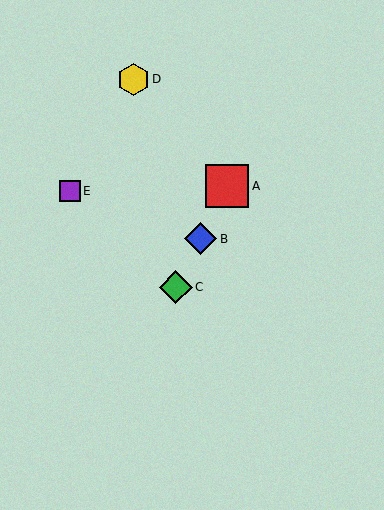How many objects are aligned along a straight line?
3 objects (A, B, C) are aligned along a straight line.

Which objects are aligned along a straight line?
Objects A, B, C are aligned along a straight line.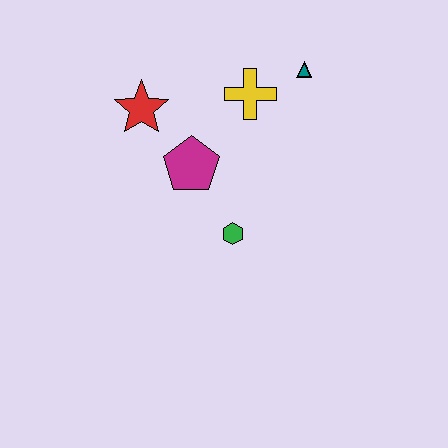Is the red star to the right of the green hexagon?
No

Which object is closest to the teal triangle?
The yellow cross is closest to the teal triangle.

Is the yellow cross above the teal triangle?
No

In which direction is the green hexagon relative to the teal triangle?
The green hexagon is below the teal triangle.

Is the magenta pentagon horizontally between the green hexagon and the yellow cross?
No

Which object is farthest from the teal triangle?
The green hexagon is farthest from the teal triangle.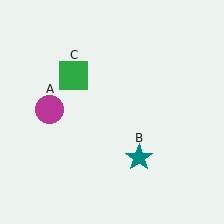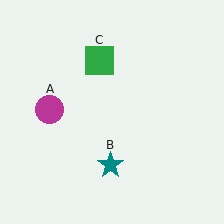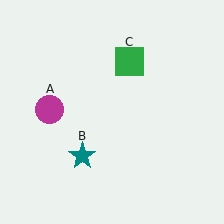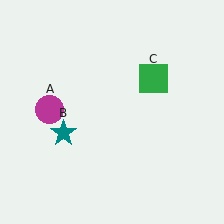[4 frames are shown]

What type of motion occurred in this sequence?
The teal star (object B), green square (object C) rotated clockwise around the center of the scene.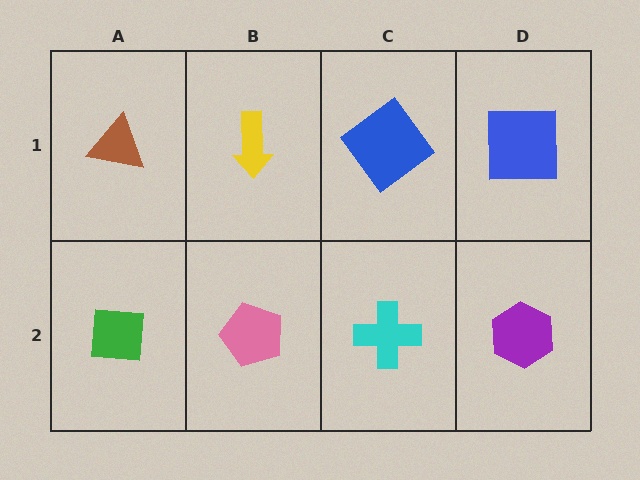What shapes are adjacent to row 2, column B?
A yellow arrow (row 1, column B), a green square (row 2, column A), a cyan cross (row 2, column C).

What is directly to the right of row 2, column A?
A pink pentagon.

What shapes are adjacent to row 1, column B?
A pink pentagon (row 2, column B), a brown triangle (row 1, column A), a blue diamond (row 1, column C).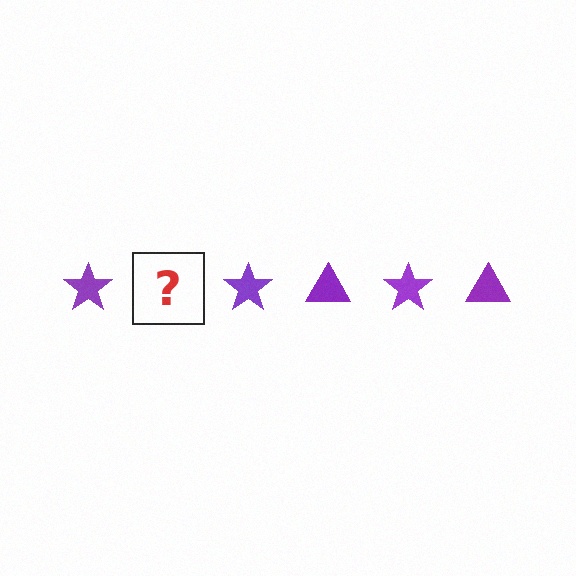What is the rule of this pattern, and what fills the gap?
The rule is that the pattern cycles through star, triangle shapes in purple. The gap should be filled with a purple triangle.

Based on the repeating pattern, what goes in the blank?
The blank should be a purple triangle.